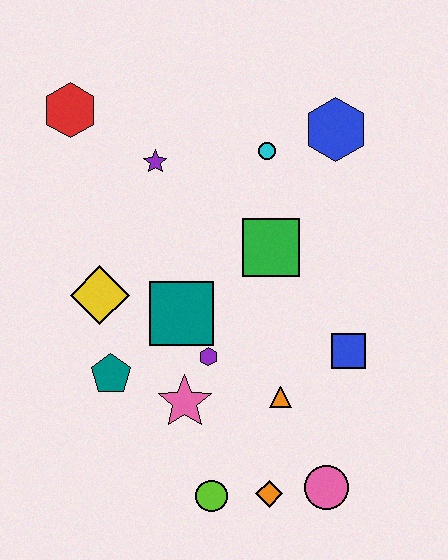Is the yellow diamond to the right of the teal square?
No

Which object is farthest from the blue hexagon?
The lime circle is farthest from the blue hexagon.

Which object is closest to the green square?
The cyan circle is closest to the green square.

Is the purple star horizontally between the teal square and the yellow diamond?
Yes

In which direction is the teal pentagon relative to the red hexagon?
The teal pentagon is below the red hexagon.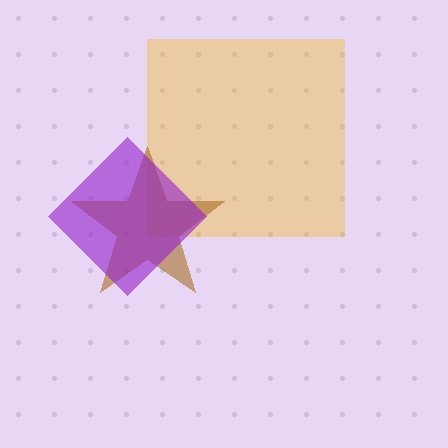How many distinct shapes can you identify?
There are 3 distinct shapes: a yellow square, a brown star, a purple diamond.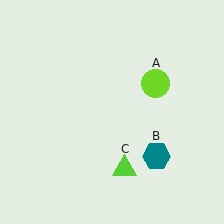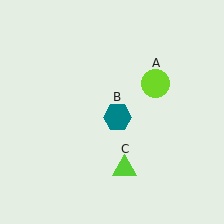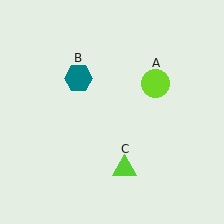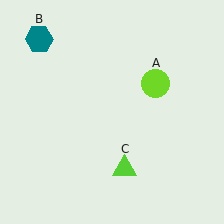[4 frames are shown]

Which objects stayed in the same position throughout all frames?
Lime circle (object A) and lime triangle (object C) remained stationary.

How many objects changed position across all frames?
1 object changed position: teal hexagon (object B).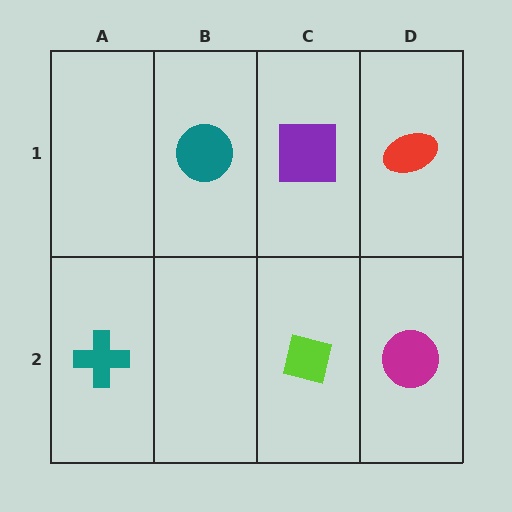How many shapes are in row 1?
3 shapes.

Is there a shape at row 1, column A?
No, that cell is empty.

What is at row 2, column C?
A lime square.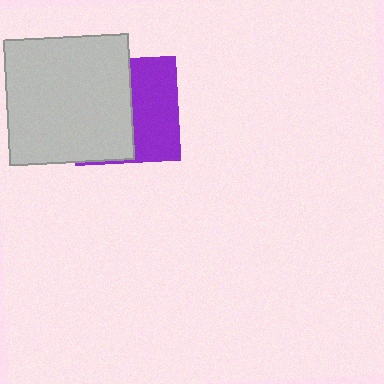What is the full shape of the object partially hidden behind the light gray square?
The partially hidden object is a purple square.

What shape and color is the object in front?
The object in front is a light gray square.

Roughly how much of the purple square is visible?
A small part of it is visible (roughly 44%).